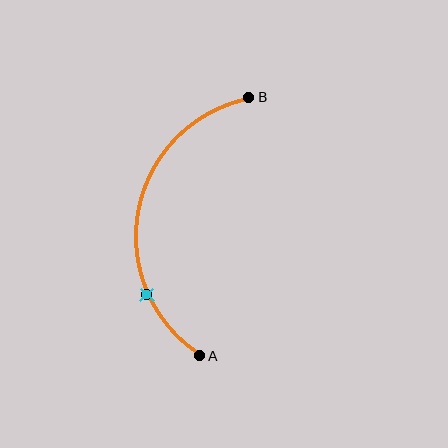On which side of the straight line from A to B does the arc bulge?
The arc bulges to the left of the straight line connecting A and B.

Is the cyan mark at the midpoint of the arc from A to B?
No. The cyan mark lies on the arc but is closer to endpoint A. The arc midpoint would be at the point on the curve equidistant along the arc from both A and B.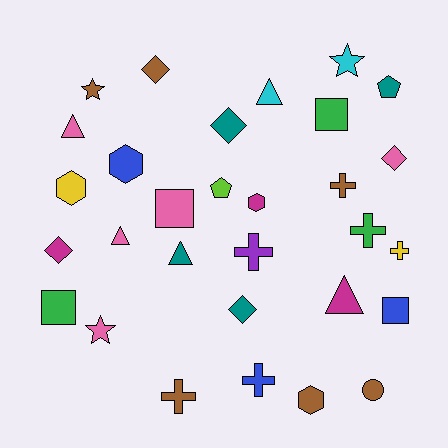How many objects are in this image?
There are 30 objects.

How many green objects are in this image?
There are 3 green objects.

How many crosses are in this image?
There are 6 crosses.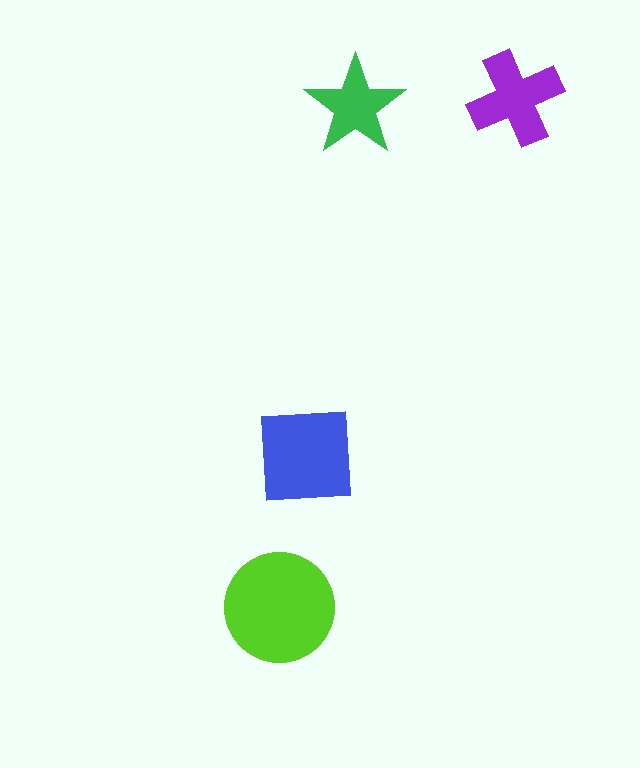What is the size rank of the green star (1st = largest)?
4th.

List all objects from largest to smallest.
The lime circle, the blue square, the purple cross, the green star.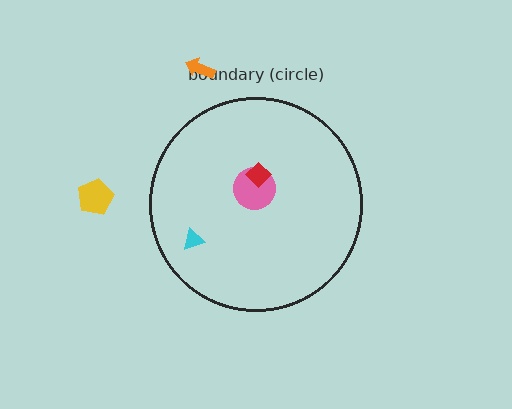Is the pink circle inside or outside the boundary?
Inside.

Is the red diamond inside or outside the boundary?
Inside.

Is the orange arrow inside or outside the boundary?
Outside.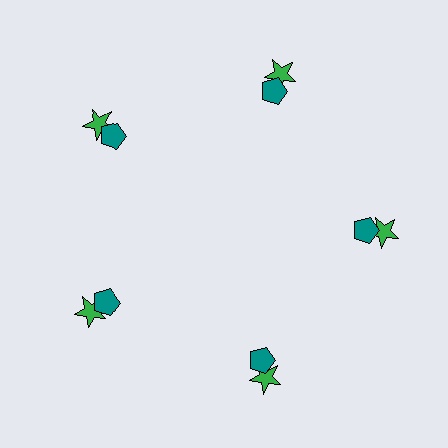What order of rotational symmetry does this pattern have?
This pattern has 5-fold rotational symmetry.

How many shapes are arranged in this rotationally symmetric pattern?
There are 10 shapes, arranged in 5 groups of 2.